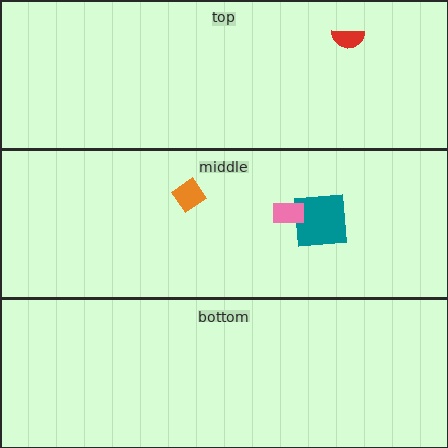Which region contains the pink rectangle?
The middle region.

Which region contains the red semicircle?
The top region.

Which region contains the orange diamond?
The middle region.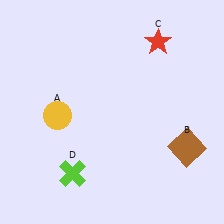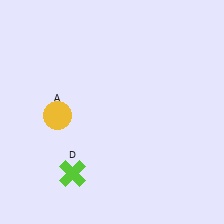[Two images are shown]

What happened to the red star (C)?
The red star (C) was removed in Image 2. It was in the top-right area of Image 1.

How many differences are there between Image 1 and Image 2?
There are 2 differences between the two images.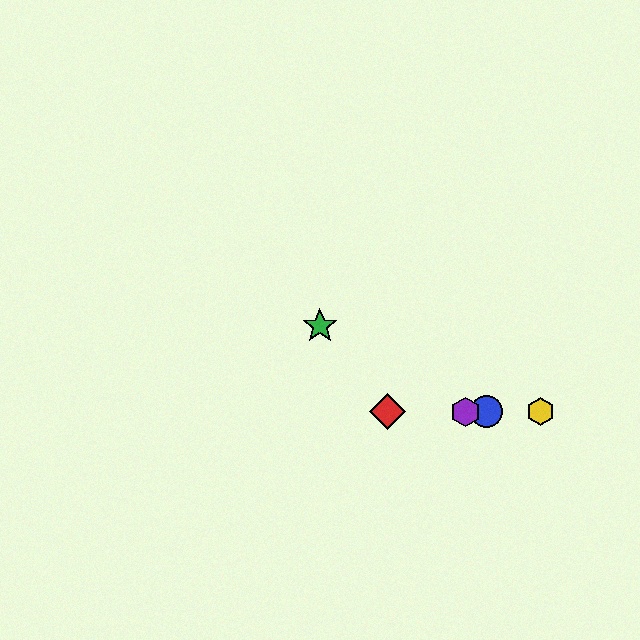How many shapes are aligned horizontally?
4 shapes (the red diamond, the blue circle, the yellow hexagon, the purple hexagon) are aligned horizontally.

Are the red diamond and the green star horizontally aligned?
No, the red diamond is at y≈412 and the green star is at y≈326.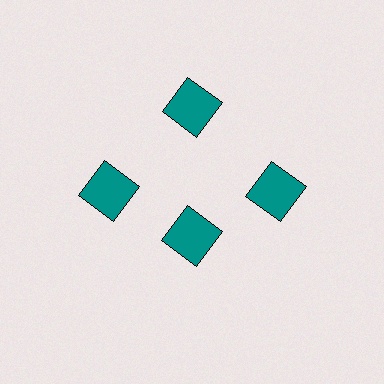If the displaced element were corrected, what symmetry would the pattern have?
It would have 4-fold rotational symmetry — the pattern would map onto itself every 90 degrees.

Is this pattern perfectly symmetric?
No. The 4 teal squares are arranged in a ring, but one element near the 6 o'clock position is pulled inward toward the center, breaking the 4-fold rotational symmetry.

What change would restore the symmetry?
The symmetry would be restored by moving it outward, back onto the ring so that all 4 squares sit at equal angles and equal distance from the center.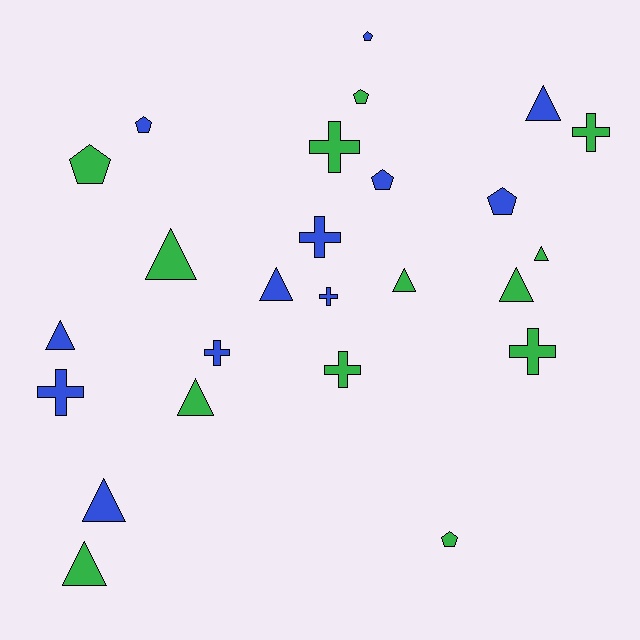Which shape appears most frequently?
Triangle, with 10 objects.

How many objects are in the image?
There are 25 objects.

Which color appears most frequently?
Green, with 13 objects.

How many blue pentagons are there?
There are 4 blue pentagons.